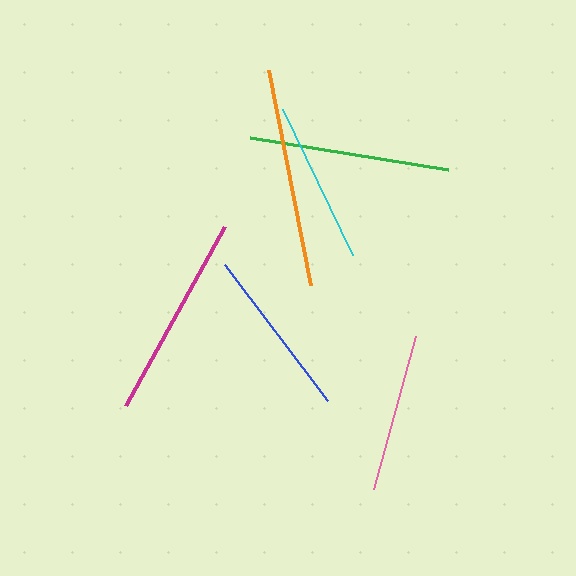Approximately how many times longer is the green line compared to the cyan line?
The green line is approximately 1.2 times the length of the cyan line.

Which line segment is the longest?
The orange line is the longest at approximately 219 pixels.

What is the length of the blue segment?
The blue segment is approximately 170 pixels long.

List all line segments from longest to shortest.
From longest to shortest: orange, magenta, green, blue, cyan, pink.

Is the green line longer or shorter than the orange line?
The orange line is longer than the green line.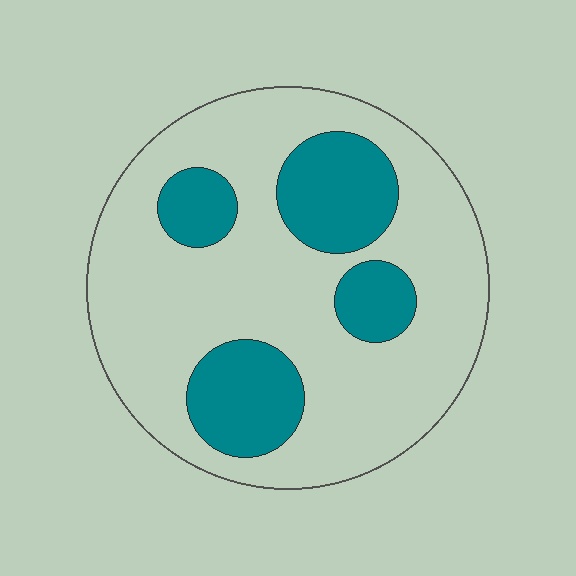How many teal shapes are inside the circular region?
4.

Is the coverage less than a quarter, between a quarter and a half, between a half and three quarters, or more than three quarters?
Between a quarter and a half.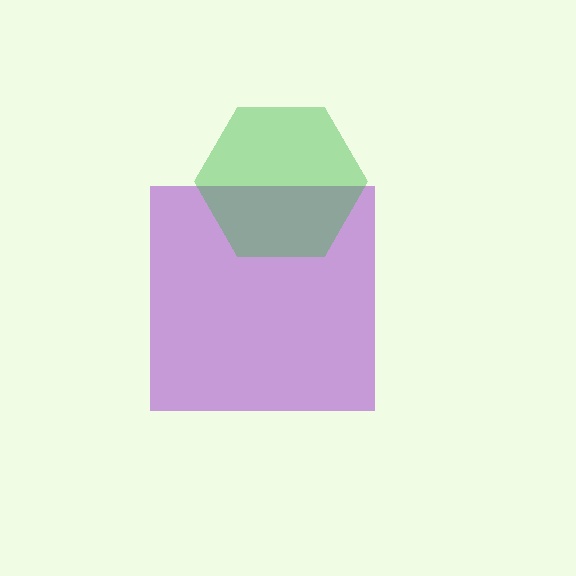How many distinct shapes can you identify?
There are 2 distinct shapes: a purple square, a green hexagon.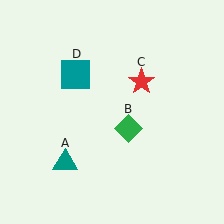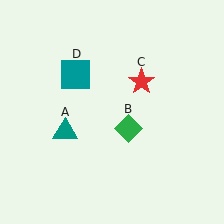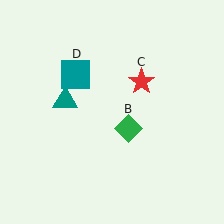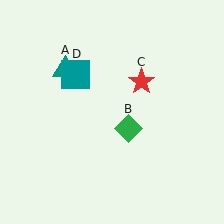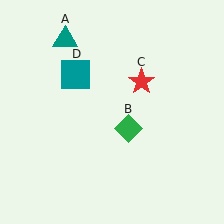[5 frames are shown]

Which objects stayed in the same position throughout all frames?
Green diamond (object B) and red star (object C) and teal square (object D) remained stationary.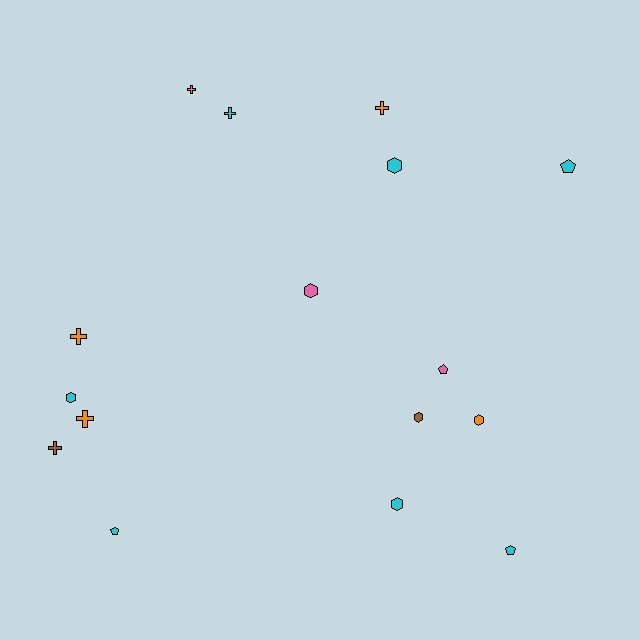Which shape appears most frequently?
Cross, with 6 objects.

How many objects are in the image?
There are 16 objects.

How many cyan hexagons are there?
There are 3 cyan hexagons.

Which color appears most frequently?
Cyan, with 7 objects.